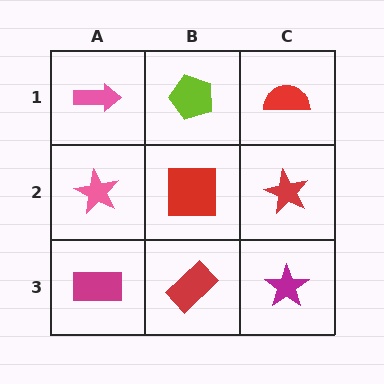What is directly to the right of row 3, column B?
A magenta star.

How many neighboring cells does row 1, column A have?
2.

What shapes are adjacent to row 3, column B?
A red square (row 2, column B), a magenta rectangle (row 3, column A), a magenta star (row 3, column C).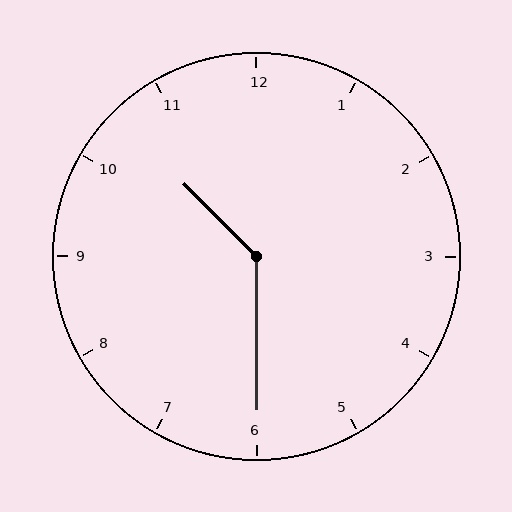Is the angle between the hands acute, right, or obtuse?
It is obtuse.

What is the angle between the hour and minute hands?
Approximately 135 degrees.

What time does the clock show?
10:30.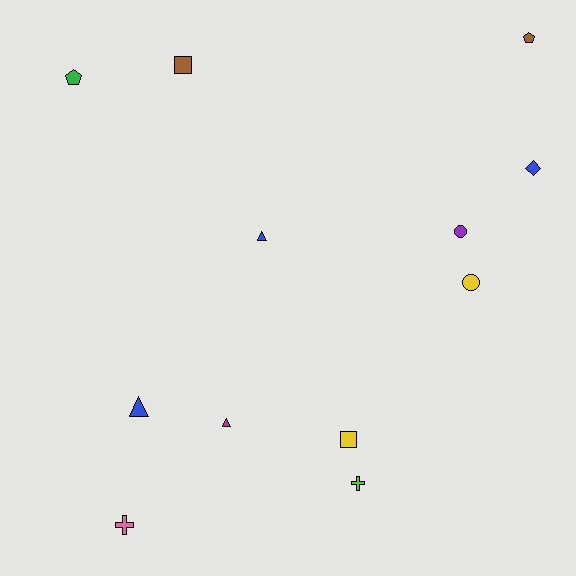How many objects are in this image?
There are 12 objects.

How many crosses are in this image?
There are 2 crosses.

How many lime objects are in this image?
There is 1 lime object.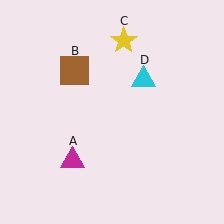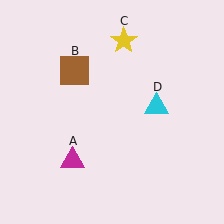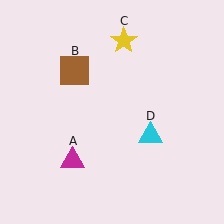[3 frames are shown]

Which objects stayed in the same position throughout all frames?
Magenta triangle (object A) and brown square (object B) and yellow star (object C) remained stationary.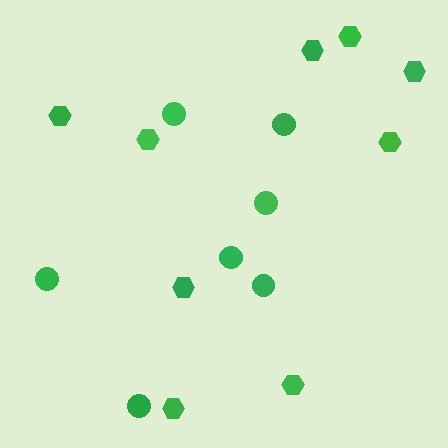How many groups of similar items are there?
There are 2 groups: one group of circles (7) and one group of hexagons (9).